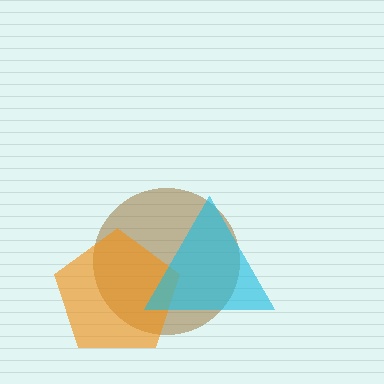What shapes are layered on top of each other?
The layered shapes are: a brown circle, an orange pentagon, a cyan triangle.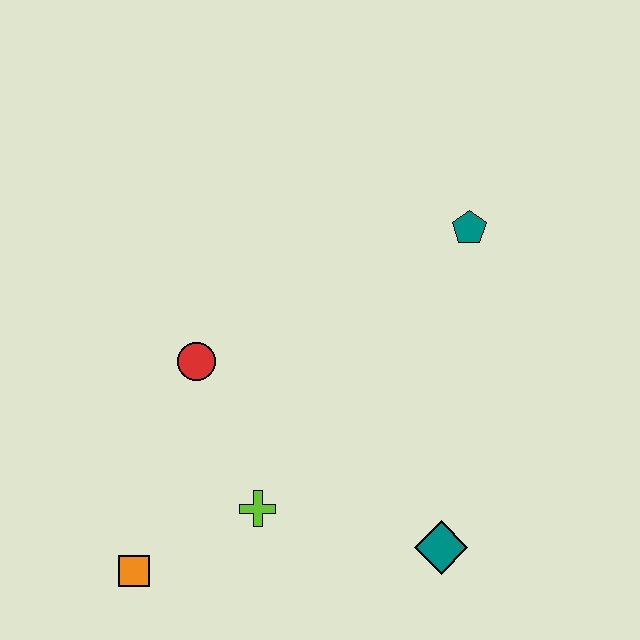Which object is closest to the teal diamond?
The lime cross is closest to the teal diamond.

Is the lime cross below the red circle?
Yes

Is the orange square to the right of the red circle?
No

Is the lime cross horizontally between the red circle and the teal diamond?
Yes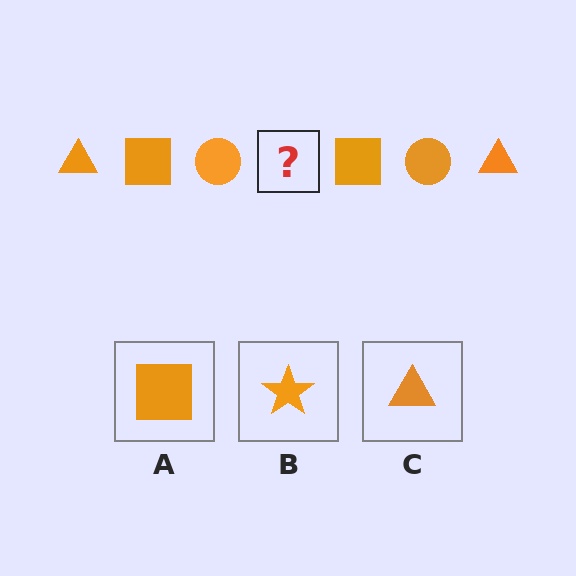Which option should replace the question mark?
Option C.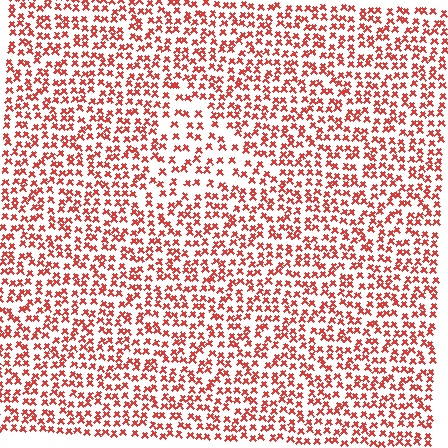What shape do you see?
I see a triangle.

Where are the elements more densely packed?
The elements are more densely packed outside the triangle boundary.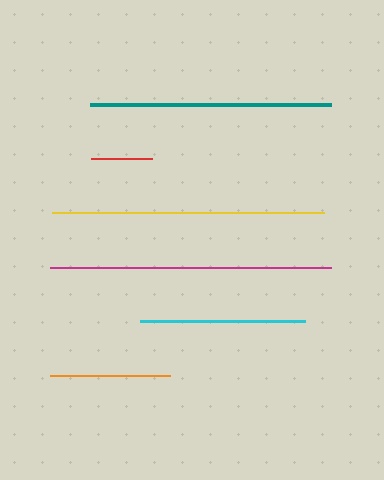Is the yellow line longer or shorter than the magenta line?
The magenta line is longer than the yellow line.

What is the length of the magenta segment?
The magenta segment is approximately 281 pixels long.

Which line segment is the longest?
The magenta line is the longest at approximately 281 pixels.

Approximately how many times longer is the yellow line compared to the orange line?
The yellow line is approximately 2.3 times the length of the orange line.